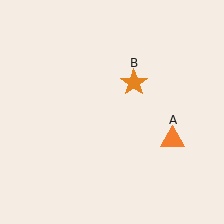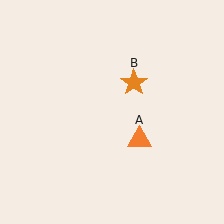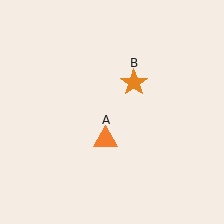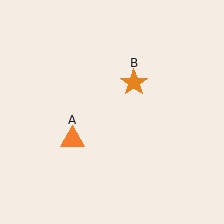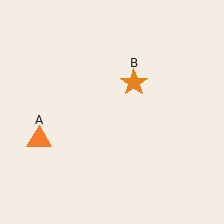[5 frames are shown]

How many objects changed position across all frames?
1 object changed position: orange triangle (object A).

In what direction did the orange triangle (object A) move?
The orange triangle (object A) moved left.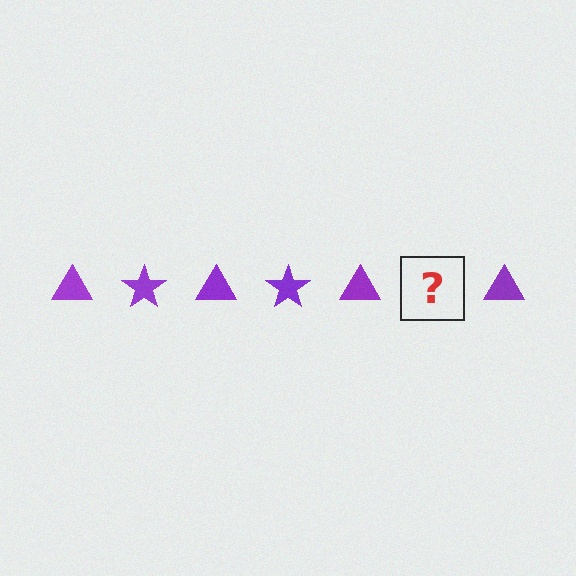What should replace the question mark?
The question mark should be replaced with a purple star.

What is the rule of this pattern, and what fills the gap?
The rule is that the pattern cycles through triangle, star shapes in purple. The gap should be filled with a purple star.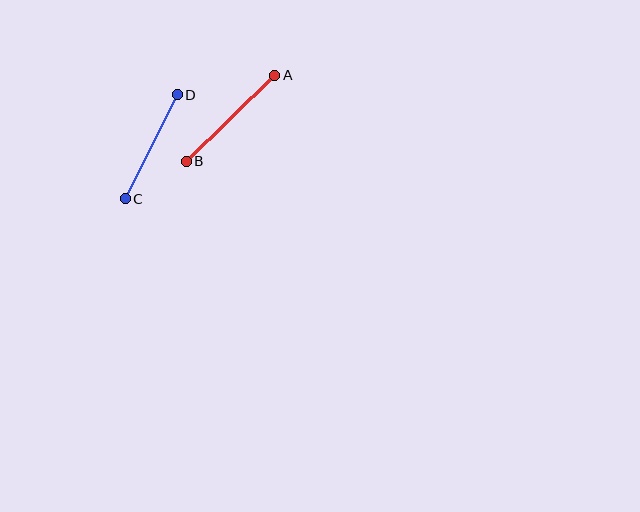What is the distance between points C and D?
The distance is approximately 117 pixels.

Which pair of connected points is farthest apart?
Points A and B are farthest apart.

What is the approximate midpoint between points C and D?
The midpoint is at approximately (151, 147) pixels.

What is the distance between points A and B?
The distance is approximately 124 pixels.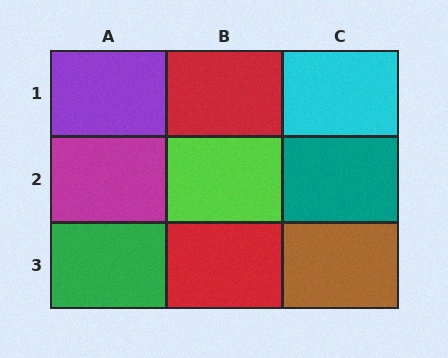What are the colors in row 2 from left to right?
Magenta, lime, teal.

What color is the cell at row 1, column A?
Purple.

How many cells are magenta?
1 cell is magenta.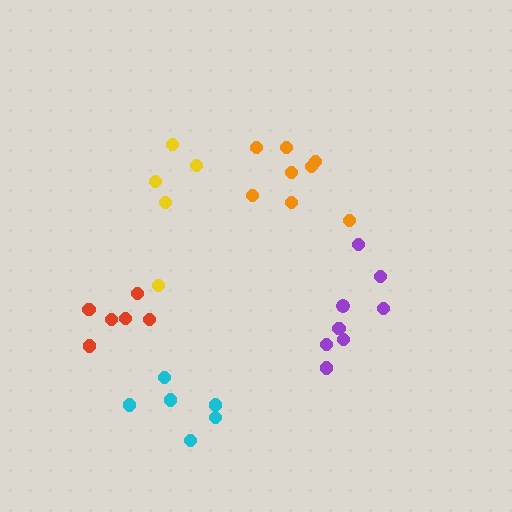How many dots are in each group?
Group 1: 5 dots, Group 2: 6 dots, Group 3: 8 dots, Group 4: 8 dots, Group 5: 6 dots (33 total).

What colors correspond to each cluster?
The clusters are colored: yellow, cyan, orange, purple, red.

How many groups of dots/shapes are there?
There are 5 groups.